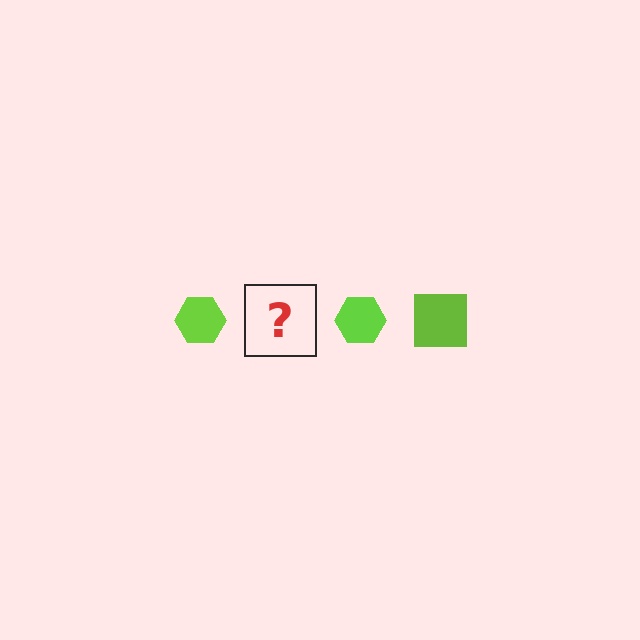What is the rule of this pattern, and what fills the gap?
The rule is that the pattern cycles through hexagon, square shapes in lime. The gap should be filled with a lime square.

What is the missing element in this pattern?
The missing element is a lime square.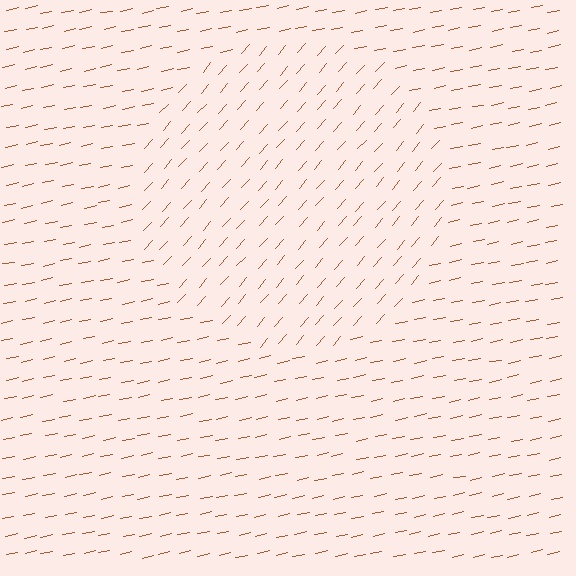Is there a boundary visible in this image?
Yes, there is a texture boundary formed by a change in line orientation.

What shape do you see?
I see a circle.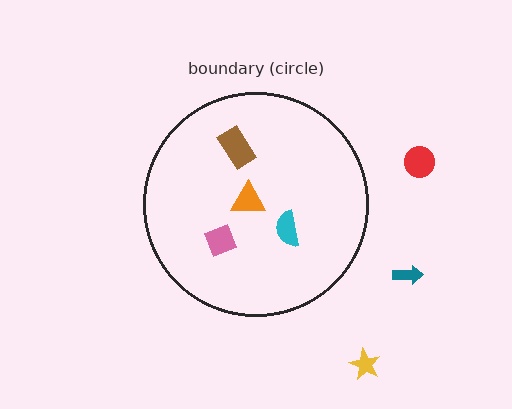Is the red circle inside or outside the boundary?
Outside.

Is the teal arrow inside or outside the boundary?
Outside.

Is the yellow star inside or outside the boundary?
Outside.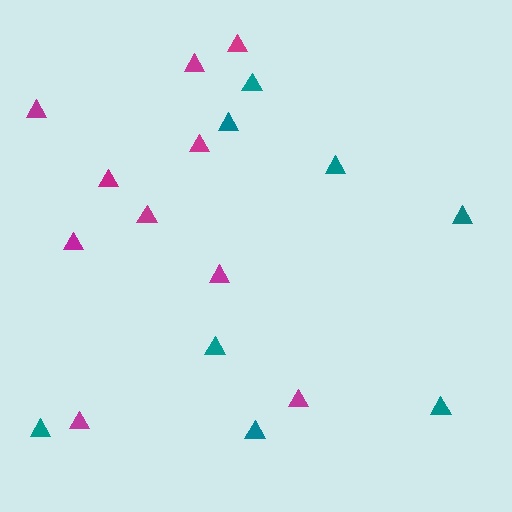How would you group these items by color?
There are 2 groups: one group of teal triangles (8) and one group of magenta triangles (10).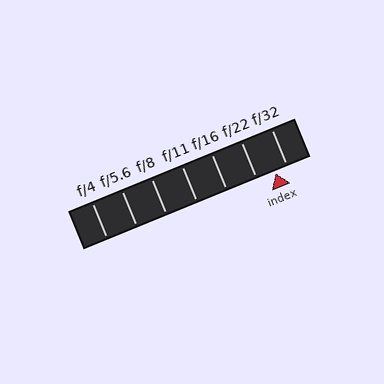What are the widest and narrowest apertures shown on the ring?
The widest aperture shown is f/4 and the narrowest is f/32.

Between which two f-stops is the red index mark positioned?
The index mark is between f/22 and f/32.